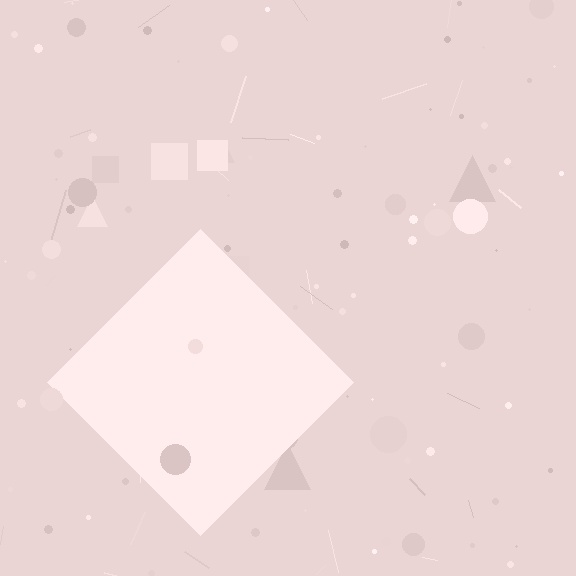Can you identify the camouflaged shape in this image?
The camouflaged shape is a diamond.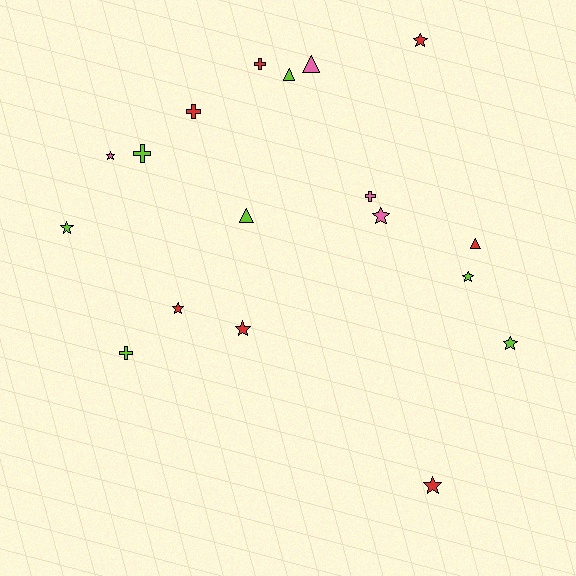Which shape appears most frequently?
Star, with 9 objects.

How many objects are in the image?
There are 18 objects.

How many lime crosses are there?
There are 2 lime crosses.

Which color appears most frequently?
Red, with 7 objects.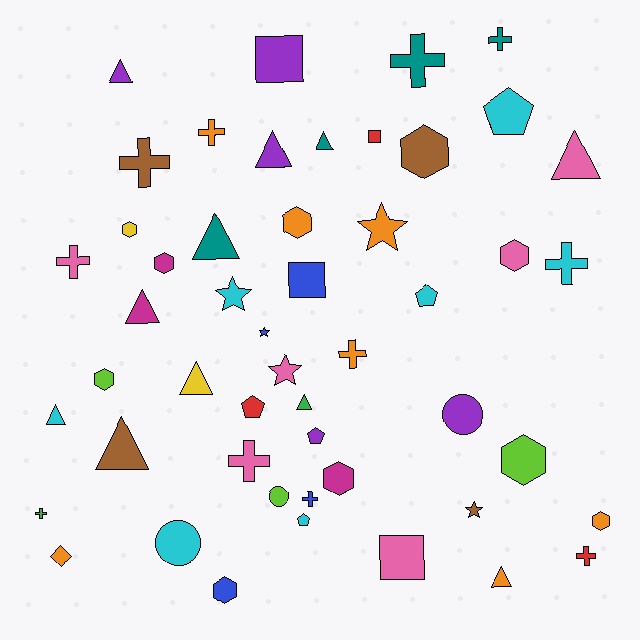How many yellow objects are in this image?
There are 2 yellow objects.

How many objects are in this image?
There are 50 objects.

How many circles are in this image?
There are 3 circles.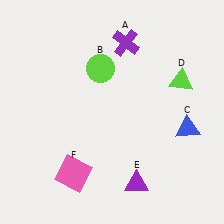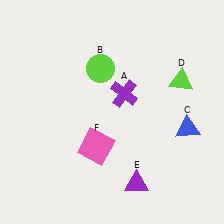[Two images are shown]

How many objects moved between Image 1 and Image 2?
2 objects moved between the two images.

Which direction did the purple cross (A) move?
The purple cross (A) moved down.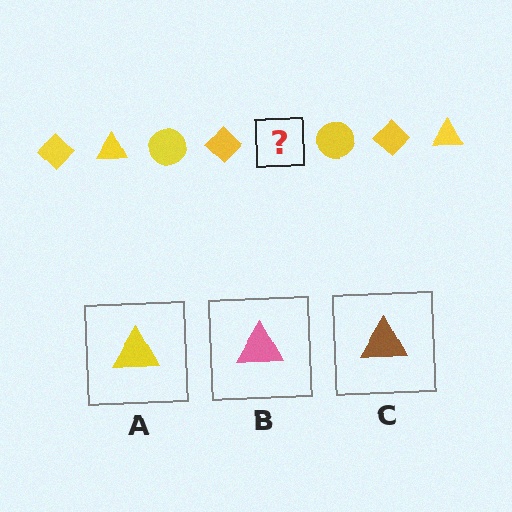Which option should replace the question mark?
Option A.